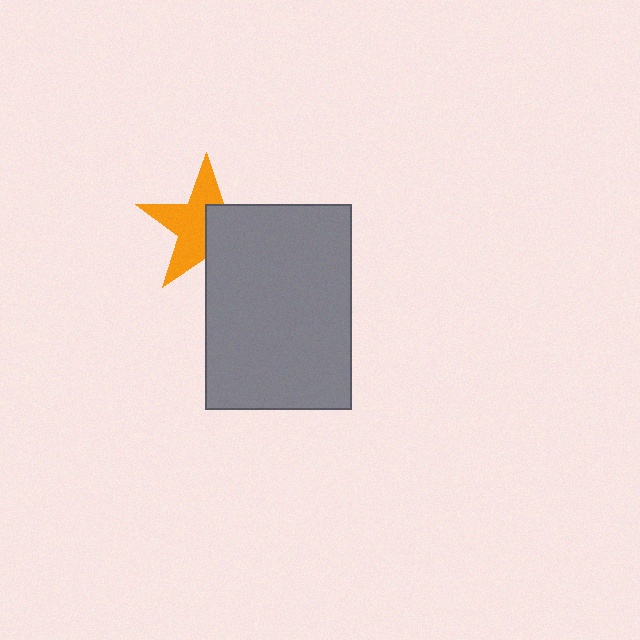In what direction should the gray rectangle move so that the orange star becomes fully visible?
The gray rectangle should move toward the lower-right. That is the shortest direction to clear the overlap and leave the orange star fully visible.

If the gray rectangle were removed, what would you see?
You would see the complete orange star.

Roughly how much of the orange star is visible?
About half of it is visible (roughly 56%).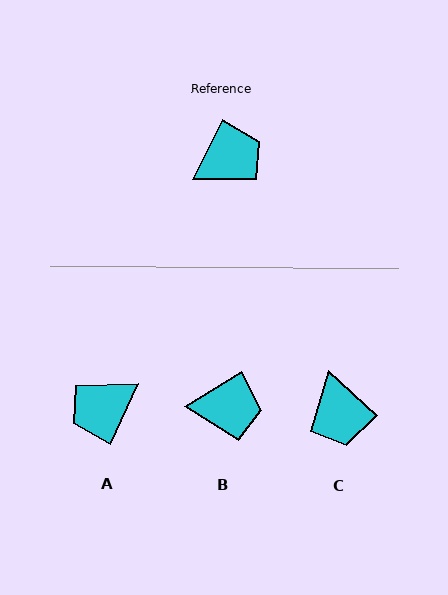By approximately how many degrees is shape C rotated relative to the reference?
Approximately 106 degrees clockwise.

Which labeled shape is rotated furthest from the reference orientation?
A, about 179 degrees away.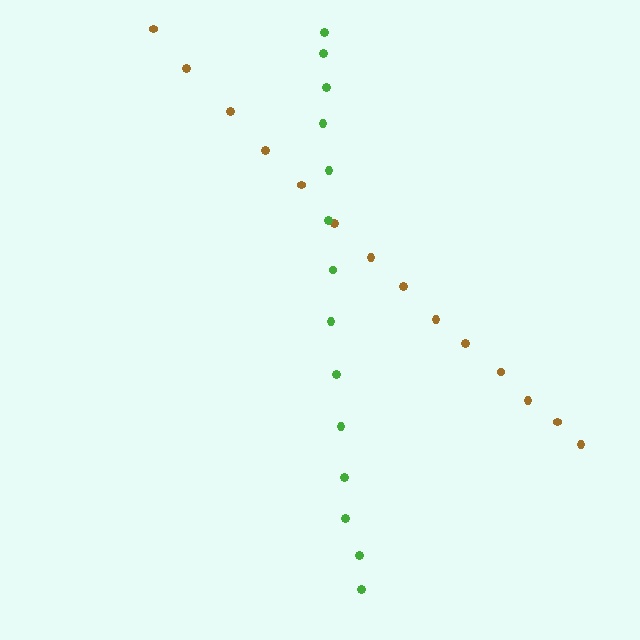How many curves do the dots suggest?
There are 2 distinct paths.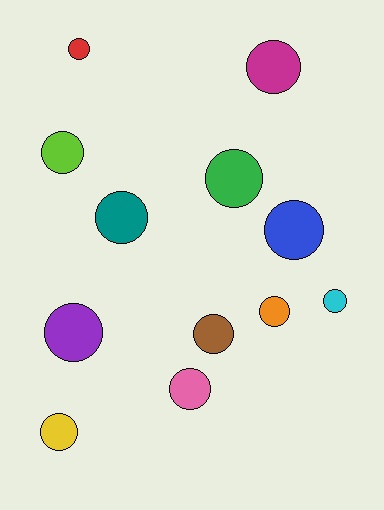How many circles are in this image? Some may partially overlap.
There are 12 circles.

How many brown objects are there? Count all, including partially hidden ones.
There is 1 brown object.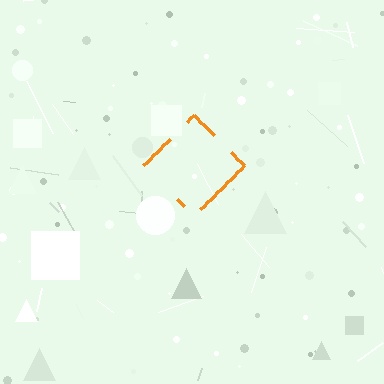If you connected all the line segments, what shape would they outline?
They would outline a diamond.